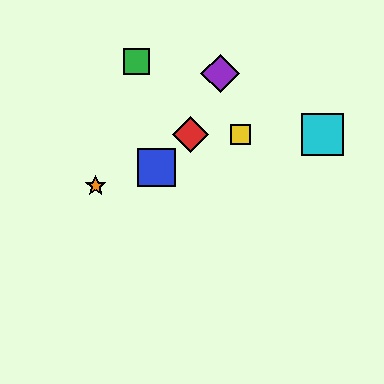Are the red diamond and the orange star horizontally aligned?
No, the red diamond is at y≈135 and the orange star is at y≈186.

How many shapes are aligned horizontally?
3 shapes (the red diamond, the yellow square, the cyan square) are aligned horizontally.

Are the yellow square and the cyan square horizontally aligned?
Yes, both are at y≈135.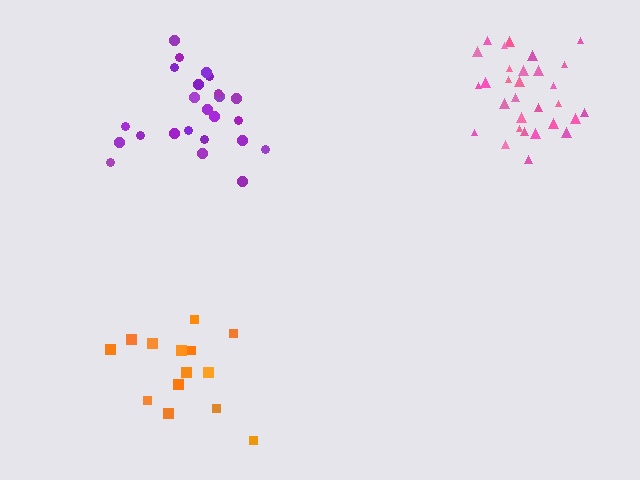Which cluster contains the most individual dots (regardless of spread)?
Pink (30).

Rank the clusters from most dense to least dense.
pink, purple, orange.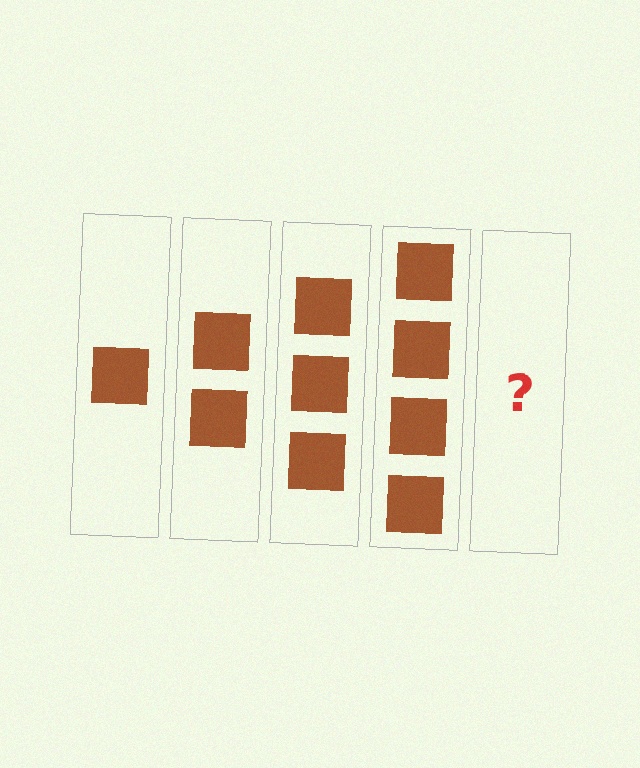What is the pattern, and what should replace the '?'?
The pattern is that each step adds one more square. The '?' should be 5 squares.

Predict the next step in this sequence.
The next step is 5 squares.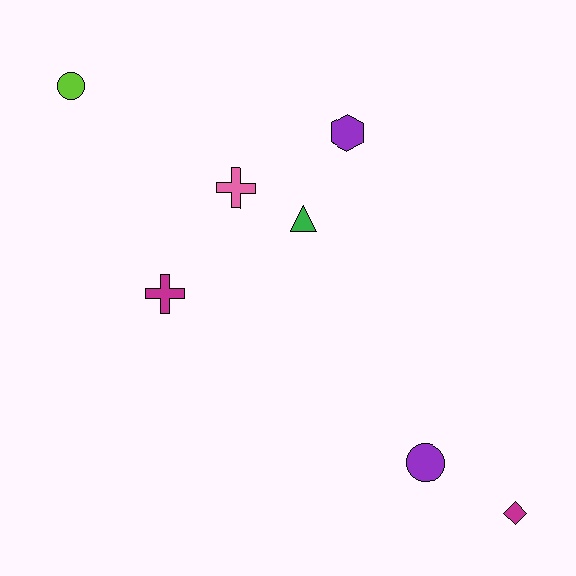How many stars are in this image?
There are no stars.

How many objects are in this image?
There are 7 objects.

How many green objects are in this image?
There is 1 green object.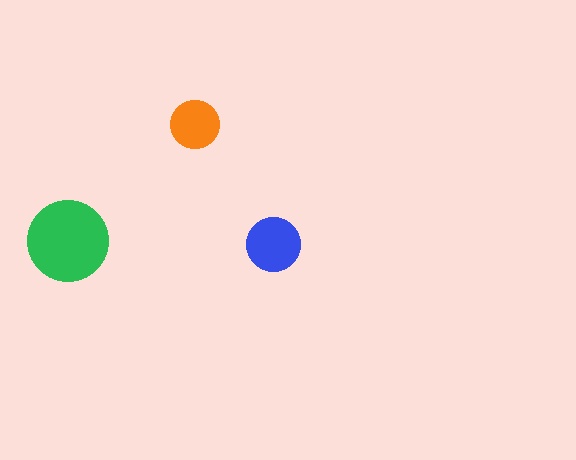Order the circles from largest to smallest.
the green one, the blue one, the orange one.